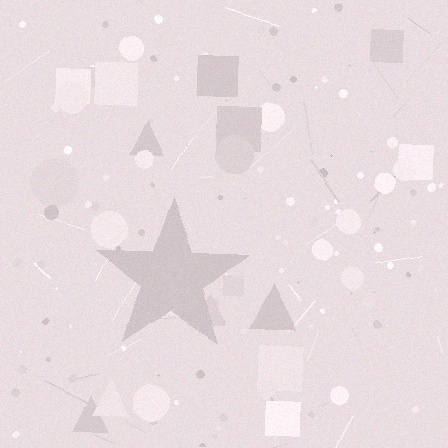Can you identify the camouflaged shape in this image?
The camouflaged shape is a star.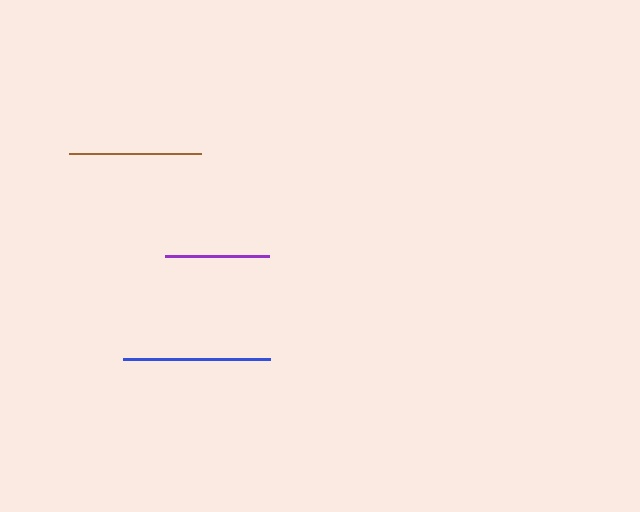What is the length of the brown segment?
The brown segment is approximately 132 pixels long.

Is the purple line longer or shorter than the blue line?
The blue line is longer than the purple line.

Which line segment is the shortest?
The purple line is the shortest at approximately 104 pixels.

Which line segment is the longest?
The blue line is the longest at approximately 147 pixels.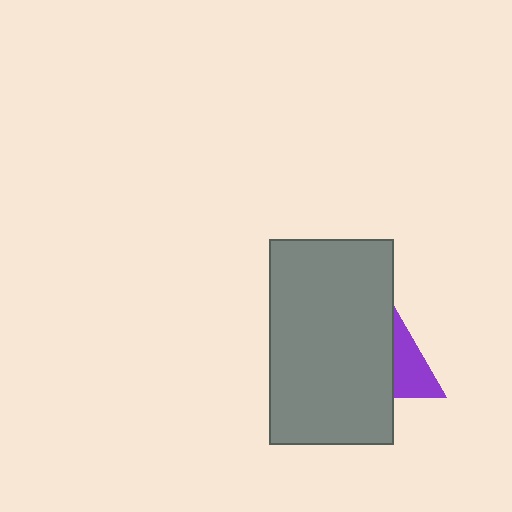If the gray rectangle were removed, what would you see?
You would see the complete purple triangle.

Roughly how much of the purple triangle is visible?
A small part of it is visible (roughly 34%).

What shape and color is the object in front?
The object in front is a gray rectangle.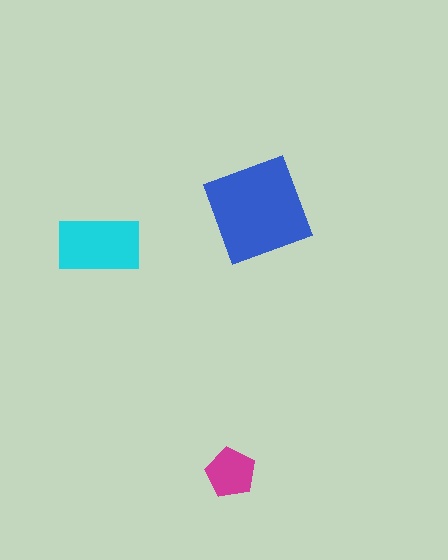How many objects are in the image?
There are 3 objects in the image.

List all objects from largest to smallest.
The blue diamond, the cyan rectangle, the magenta pentagon.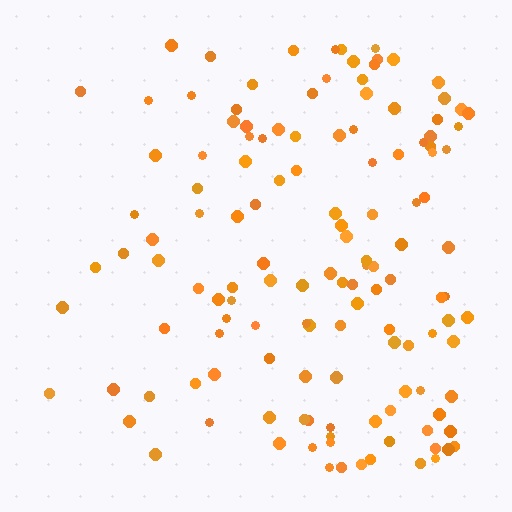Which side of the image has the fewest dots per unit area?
The left.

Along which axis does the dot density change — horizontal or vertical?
Horizontal.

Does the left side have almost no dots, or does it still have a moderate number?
Still a moderate number, just noticeably fewer than the right.